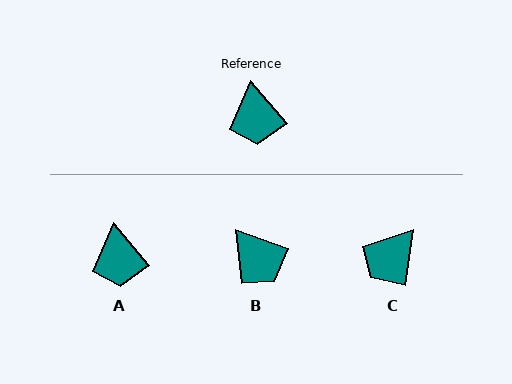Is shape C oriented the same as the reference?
No, it is off by about 48 degrees.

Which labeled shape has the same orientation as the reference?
A.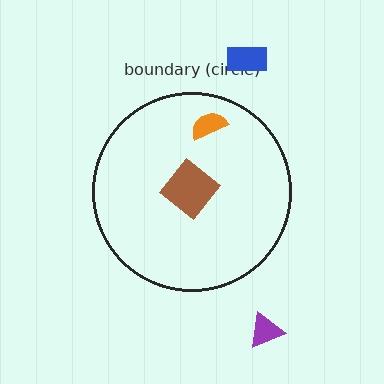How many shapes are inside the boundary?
2 inside, 2 outside.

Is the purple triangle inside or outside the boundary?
Outside.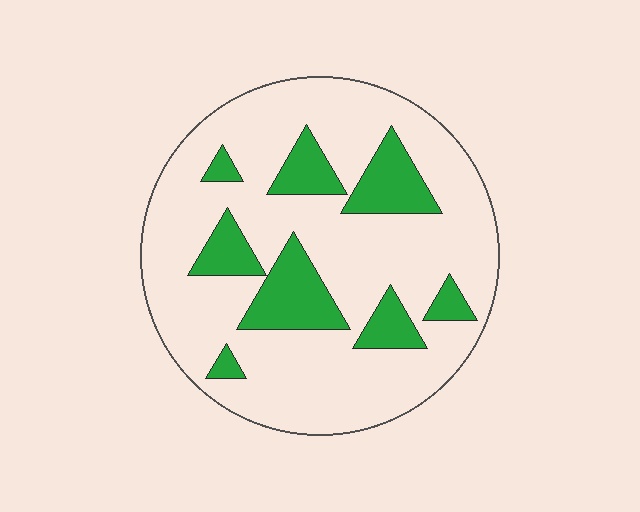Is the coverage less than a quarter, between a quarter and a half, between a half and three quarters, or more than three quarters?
Less than a quarter.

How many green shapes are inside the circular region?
8.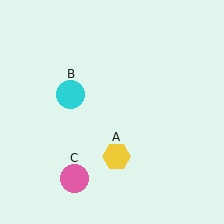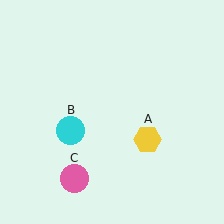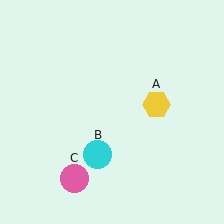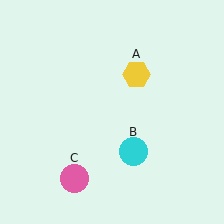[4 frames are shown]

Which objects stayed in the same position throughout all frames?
Pink circle (object C) remained stationary.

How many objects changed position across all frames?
2 objects changed position: yellow hexagon (object A), cyan circle (object B).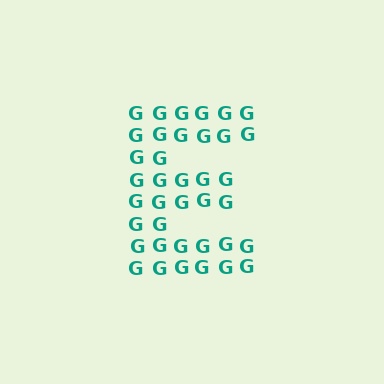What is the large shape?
The large shape is the letter E.